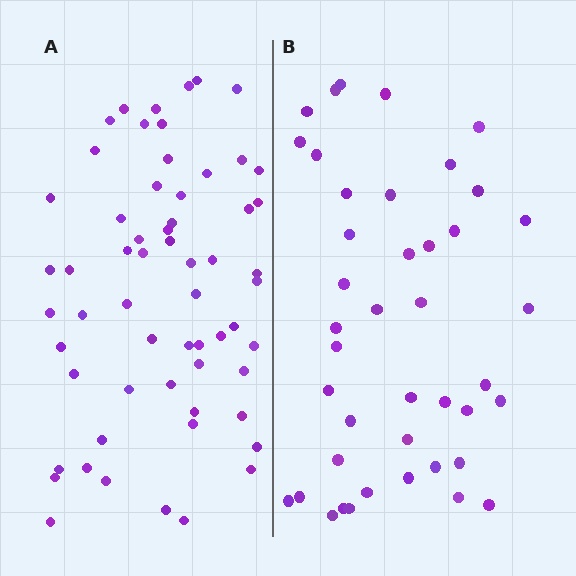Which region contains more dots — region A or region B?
Region A (the left region) has more dots.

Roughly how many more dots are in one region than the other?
Region A has approximately 20 more dots than region B.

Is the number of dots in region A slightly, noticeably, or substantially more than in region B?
Region A has noticeably more, but not dramatically so. The ratio is roughly 1.4 to 1.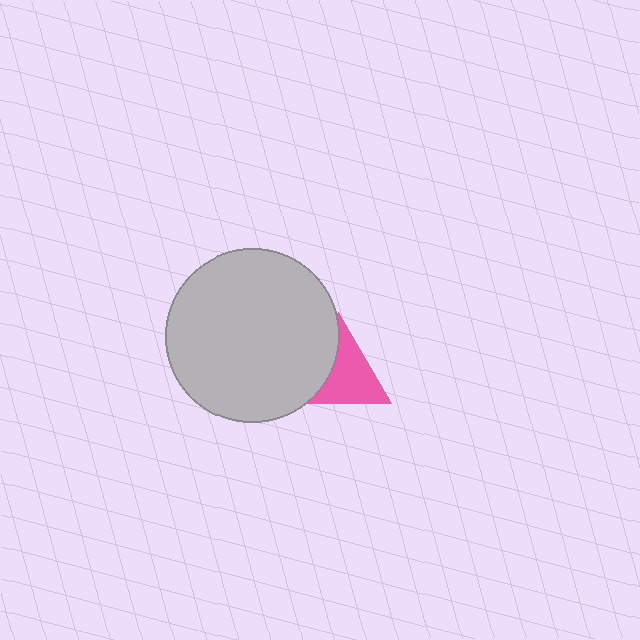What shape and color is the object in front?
The object in front is a light gray circle.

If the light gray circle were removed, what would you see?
You would see the complete pink triangle.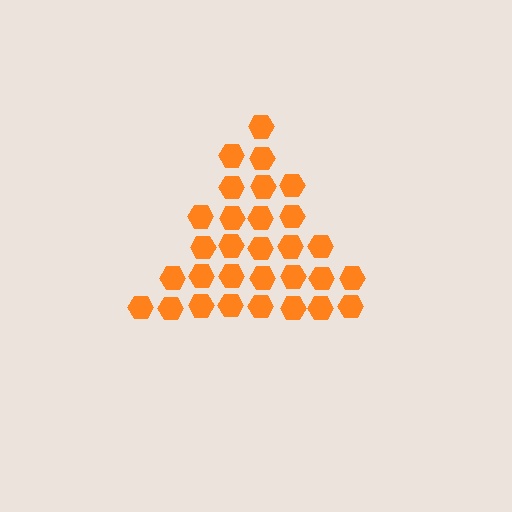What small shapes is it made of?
It is made of small hexagons.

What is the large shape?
The large shape is a triangle.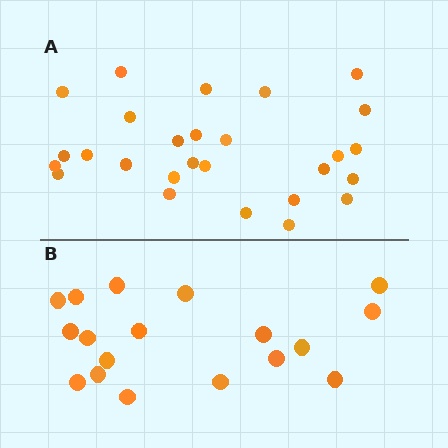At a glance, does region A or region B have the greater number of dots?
Region A (the top region) has more dots.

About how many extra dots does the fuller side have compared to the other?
Region A has roughly 8 or so more dots than region B.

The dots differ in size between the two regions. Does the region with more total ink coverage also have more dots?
No. Region B has more total ink coverage because its dots are larger, but region A actually contains more individual dots. Total area can be misleading — the number of items is what matters here.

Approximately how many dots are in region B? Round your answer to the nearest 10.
About 20 dots. (The exact count is 18, which rounds to 20.)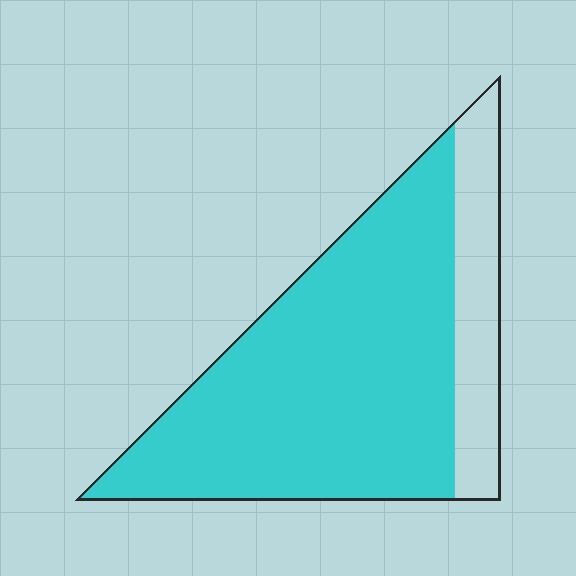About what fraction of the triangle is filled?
About four fifths (4/5).